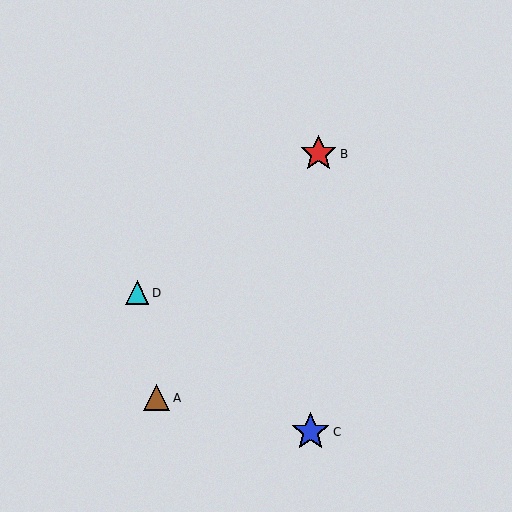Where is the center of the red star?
The center of the red star is at (318, 154).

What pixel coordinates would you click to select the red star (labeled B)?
Click at (318, 154) to select the red star B.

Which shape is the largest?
The blue star (labeled C) is the largest.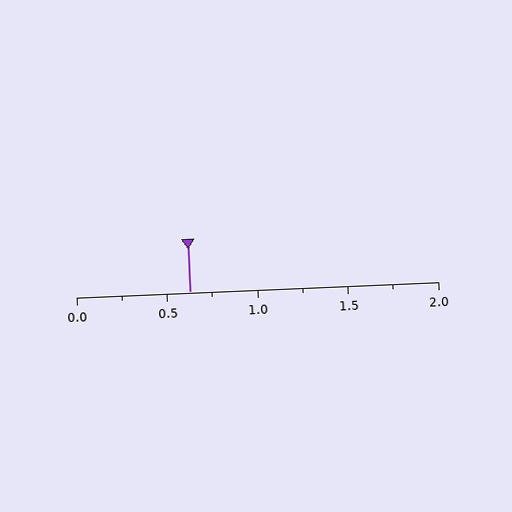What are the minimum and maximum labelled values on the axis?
The axis runs from 0.0 to 2.0.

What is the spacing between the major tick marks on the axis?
The major ticks are spaced 0.5 apart.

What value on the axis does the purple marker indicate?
The marker indicates approximately 0.62.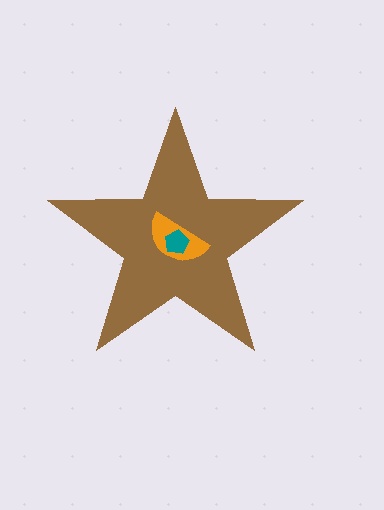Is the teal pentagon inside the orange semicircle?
Yes.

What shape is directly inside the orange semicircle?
The teal pentagon.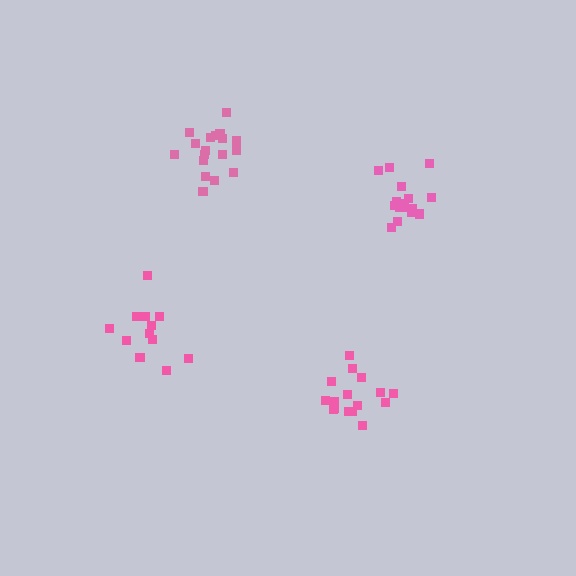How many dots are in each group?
Group 1: 16 dots, Group 2: 18 dots, Group 3: 12 dots, Group 4: 16 dots (62 total).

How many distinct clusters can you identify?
There are 4 distinct clusters.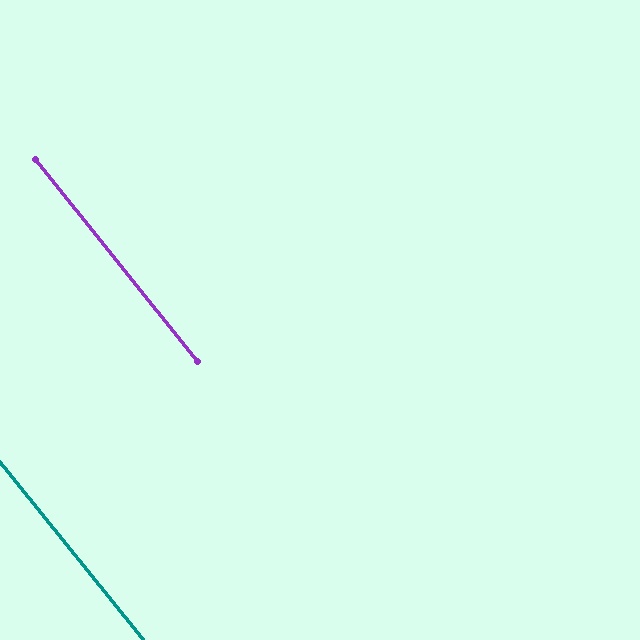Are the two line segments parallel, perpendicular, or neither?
Parallel — their directions differ by only 0.2°.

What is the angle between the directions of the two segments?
Approximately 0 degrees.